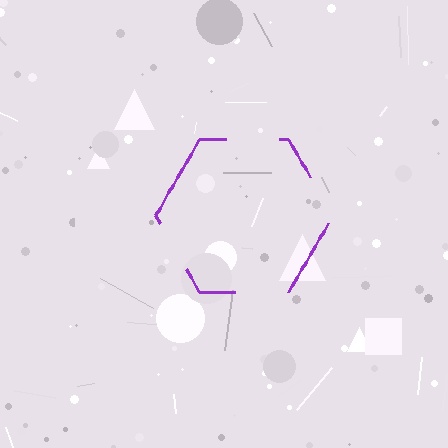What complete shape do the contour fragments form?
The contour fragments form a hexagon.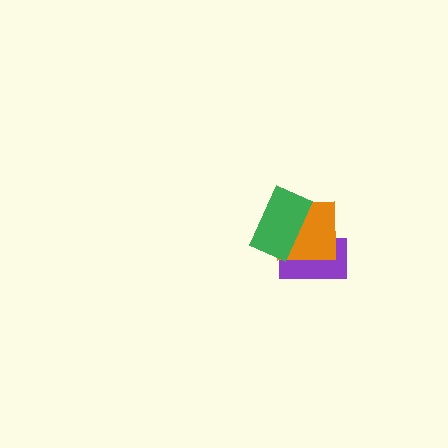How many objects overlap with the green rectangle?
2 objects overlap with the green rectangle.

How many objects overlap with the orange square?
2 objects overlap with the orange square.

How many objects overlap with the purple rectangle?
2 objects overlap with the purple rectangle.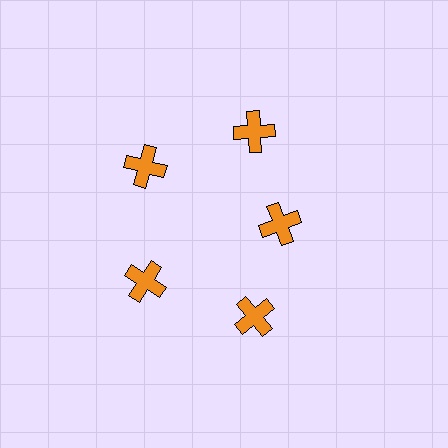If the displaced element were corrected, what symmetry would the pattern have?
It would have 5-fold rotational symmetry — the pattern would map onto itself every 72 degrees.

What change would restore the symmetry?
The symmetry would be restored by moving it outward, back onto the ring so that all 5 crosses sit at equal angles and equal distance from the center.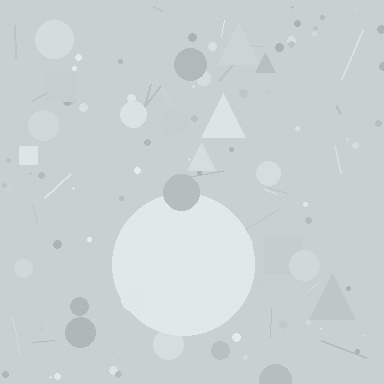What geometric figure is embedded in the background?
A circle is embedded in the background.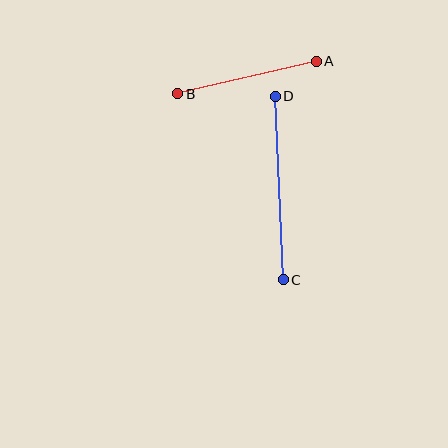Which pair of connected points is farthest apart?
Points C and D are farthest apart.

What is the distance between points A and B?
The distance is approximately 142 pixels.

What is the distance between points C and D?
The distance is approximately 184 pixels.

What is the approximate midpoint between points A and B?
The midpoint is at approximately (247, 77) pixels.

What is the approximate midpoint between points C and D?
The midpoint is at approximately (279, 188) pixels.